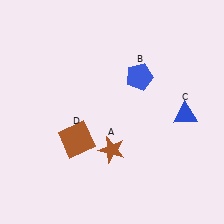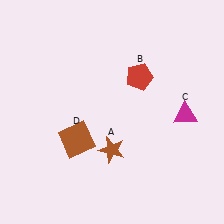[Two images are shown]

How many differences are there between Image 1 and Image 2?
There are 2 differences between the two images.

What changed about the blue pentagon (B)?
In Image 1, B is blue. In Image 2, it changed to red.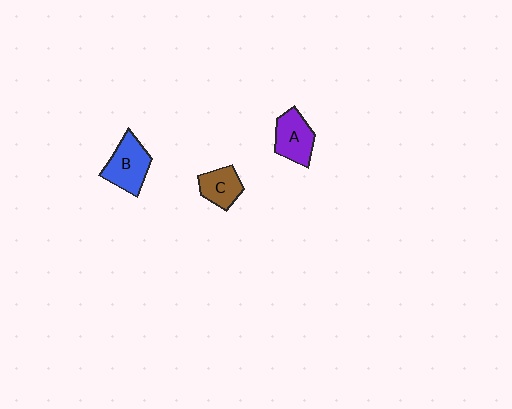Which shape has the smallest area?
Shape C (brown).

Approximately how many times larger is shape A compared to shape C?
Approximately 1.3 times.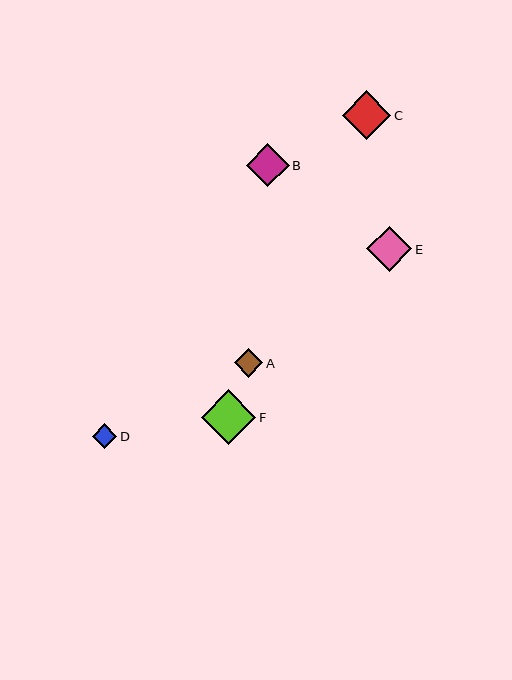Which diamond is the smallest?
Diamond D is the smallest with a size of approximately 24 pixels.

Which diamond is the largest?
Diamond F is the largest with a size of approximately 55 pixels.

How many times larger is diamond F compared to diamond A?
Diamond F is approximately 1.9 times the size of diamond A.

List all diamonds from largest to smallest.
From largest to smallest: F, C, E, B, A, D.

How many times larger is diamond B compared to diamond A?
Diamond B is approximately 1.5 times the size of diamond A.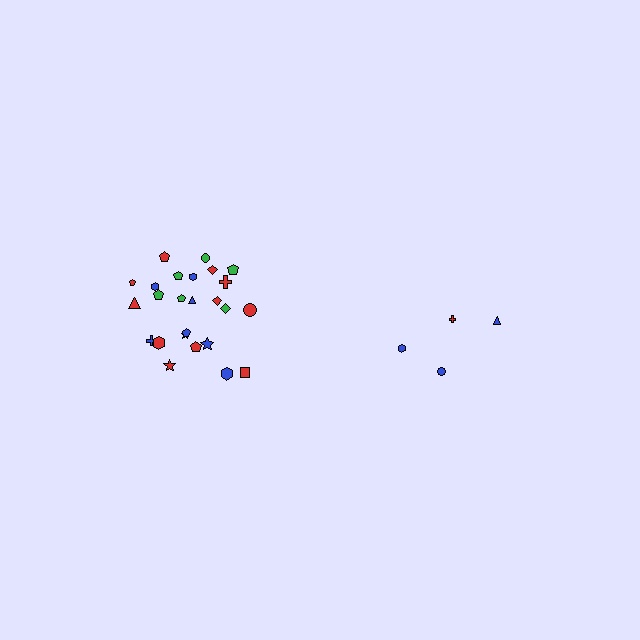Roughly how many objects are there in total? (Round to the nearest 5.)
Roughly 30 objects in total.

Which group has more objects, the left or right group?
The left group.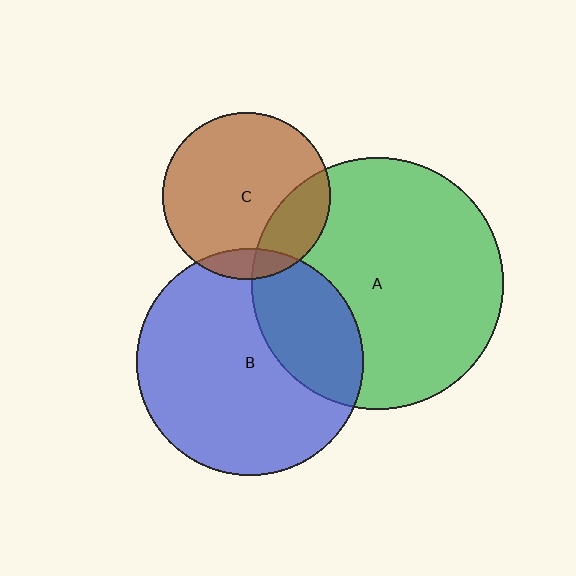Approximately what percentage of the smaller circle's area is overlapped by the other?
Approximately 20%.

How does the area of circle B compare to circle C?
Approximately 1.8 times.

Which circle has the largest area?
Circle A (green).